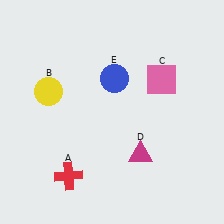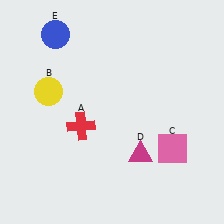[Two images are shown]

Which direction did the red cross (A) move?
The red cross (A) moved up.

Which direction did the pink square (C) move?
The pink square (C) moved down.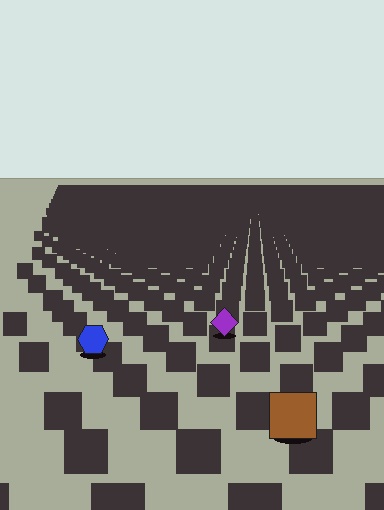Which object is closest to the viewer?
The brown square is closest. The texture marks near it are larger and more spread out.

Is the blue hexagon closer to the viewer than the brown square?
No. The brown square is closer — you can tell from the texture gradient: the ground texture is coarser near it.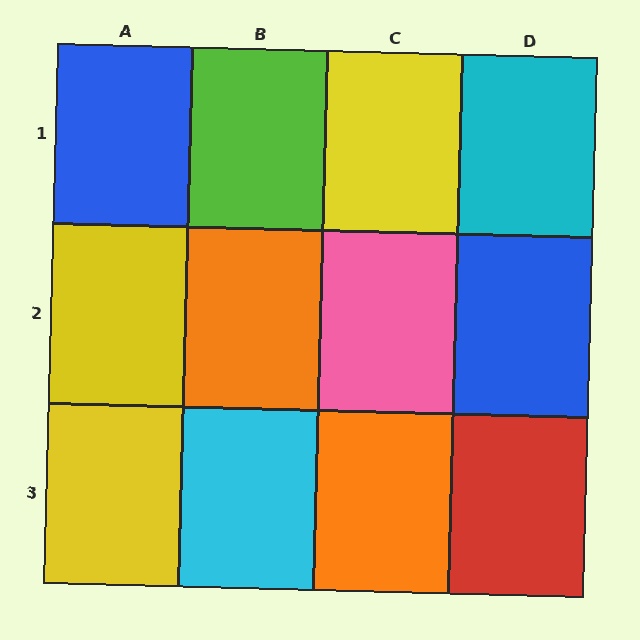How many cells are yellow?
3 cells are yellow.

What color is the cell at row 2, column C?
Pink.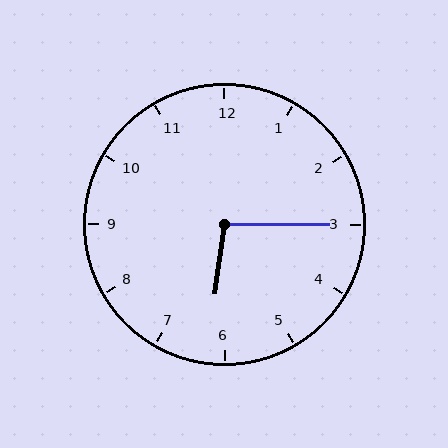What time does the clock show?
6:15.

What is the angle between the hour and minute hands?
Approximately 98 degrees.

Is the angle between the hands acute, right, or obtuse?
It is obtuse.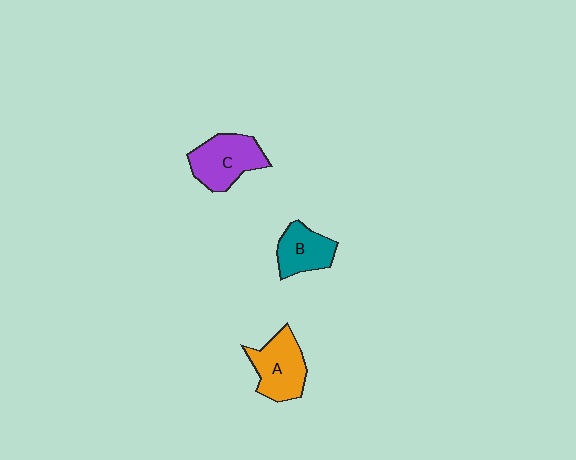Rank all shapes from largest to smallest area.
From largest to smallest: C (purple), A (orange), B (teal).